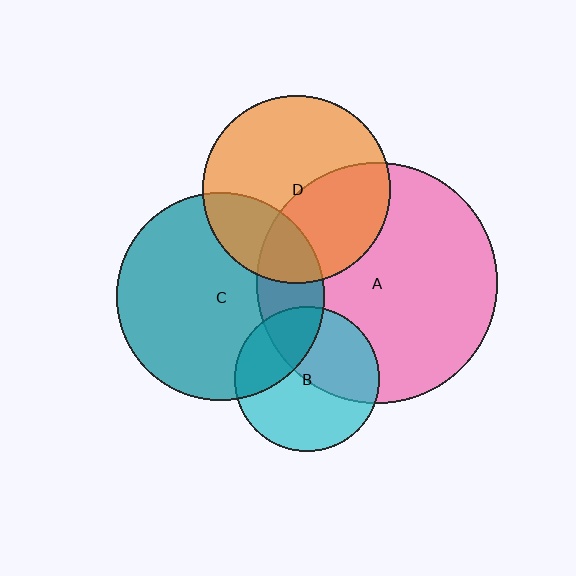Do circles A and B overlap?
Yes.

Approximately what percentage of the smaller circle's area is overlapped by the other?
Approximately 45%.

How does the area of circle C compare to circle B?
Approximately 2.1 times.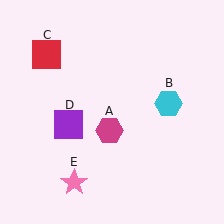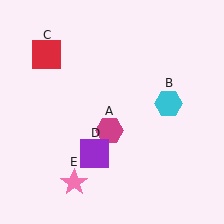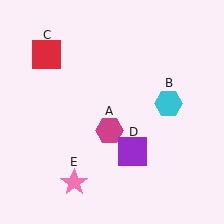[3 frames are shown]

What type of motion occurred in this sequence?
The purple square (object D) rotated counterclockwise around the center of the scene.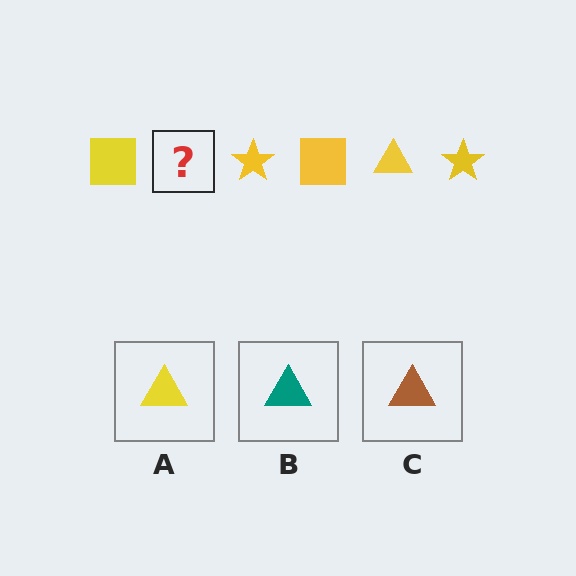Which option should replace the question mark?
Option A.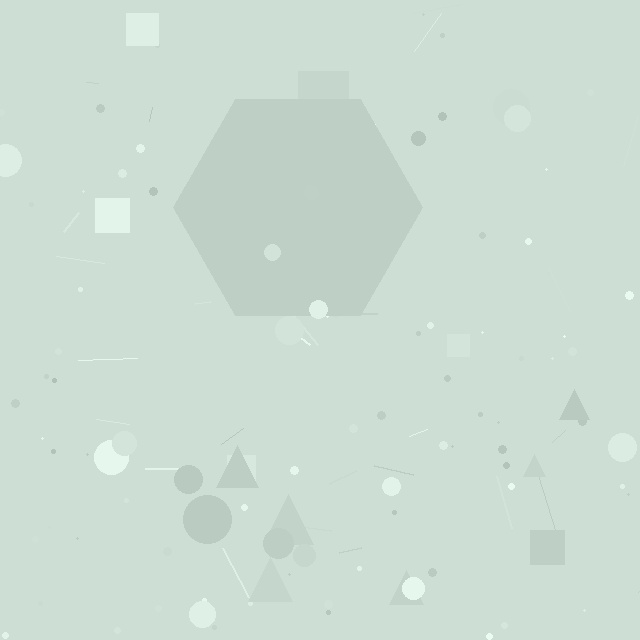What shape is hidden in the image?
A hexagon is hidden in the image.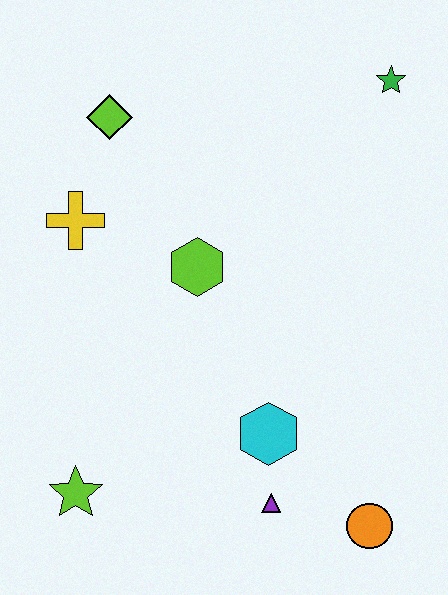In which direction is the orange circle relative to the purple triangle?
The orange circle is to the right of the purple triangle.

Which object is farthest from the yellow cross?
The orange circle is farthest from the yellow cross.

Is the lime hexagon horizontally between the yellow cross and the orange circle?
Yes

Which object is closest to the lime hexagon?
The yellow cross is closest to the lime hexagon.